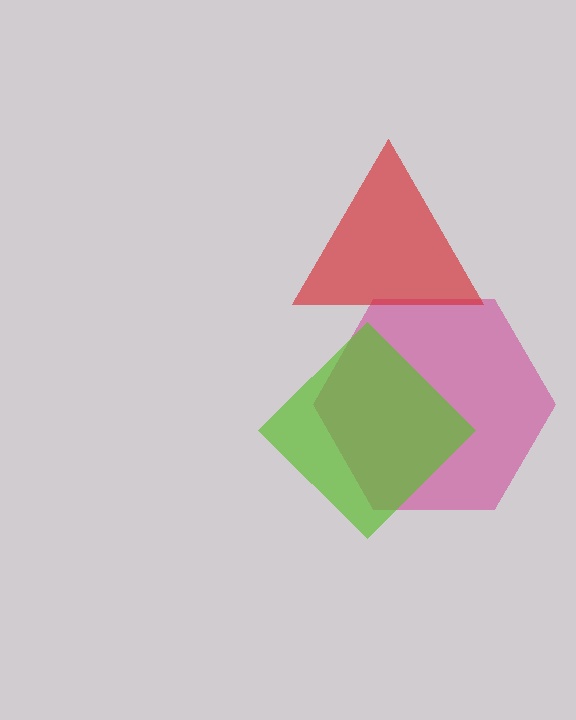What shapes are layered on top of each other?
The layered shapes are: a magenta hexagon, a red triangle, a lime diamond.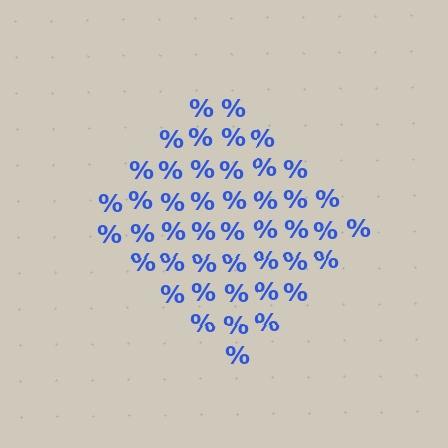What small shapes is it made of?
It is made of small percent signs.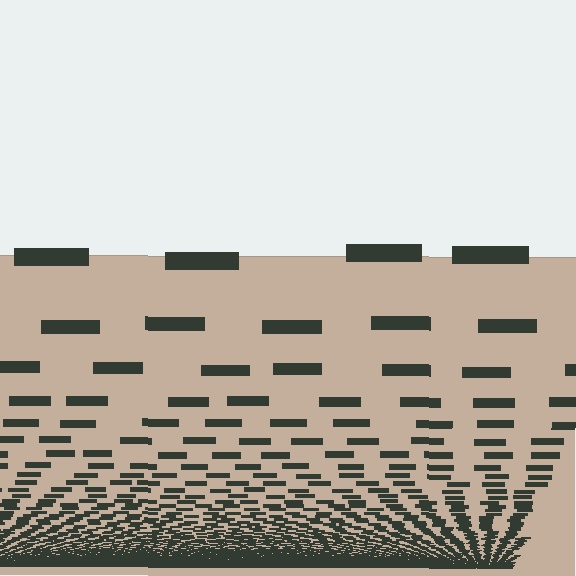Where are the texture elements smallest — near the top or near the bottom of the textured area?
Near the bottom.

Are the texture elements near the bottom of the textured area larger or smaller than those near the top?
Smaller. The gradient is inverted — elements near the bottom are smaller and denser.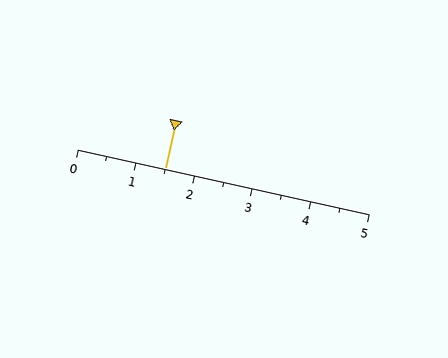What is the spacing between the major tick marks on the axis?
The major ticks are spaced 1 apart.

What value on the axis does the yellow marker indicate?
The marker indicates approximately 1.5.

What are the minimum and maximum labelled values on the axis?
The axis runs from 0 to 5.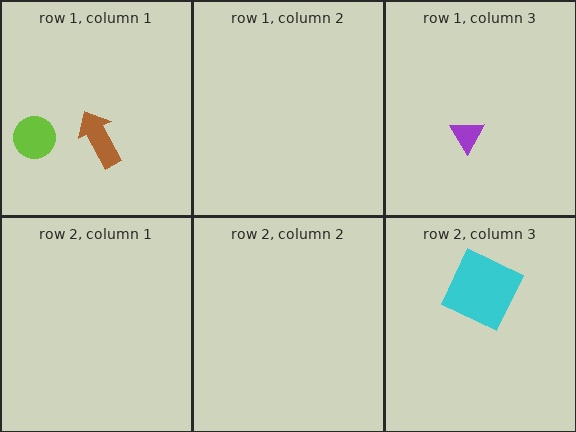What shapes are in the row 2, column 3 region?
The cyan square.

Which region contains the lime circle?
The row 1, column 1 region.